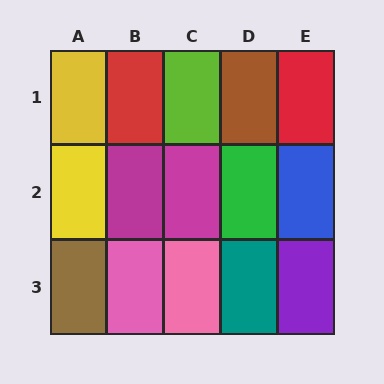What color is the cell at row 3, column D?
Teal.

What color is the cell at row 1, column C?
Lime.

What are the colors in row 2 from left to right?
Yellow, magenta, magenta, green, blue.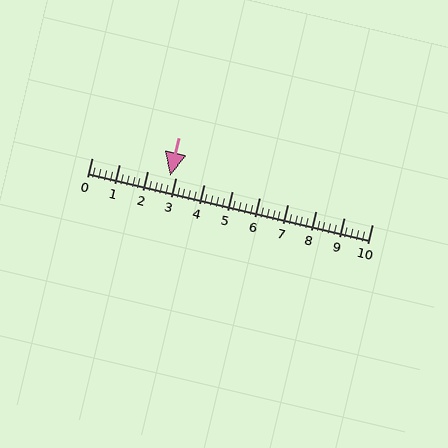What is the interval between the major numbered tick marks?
The major tick marks are spaced 1 units apart.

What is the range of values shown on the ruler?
The ruler shows values from 0 to 10.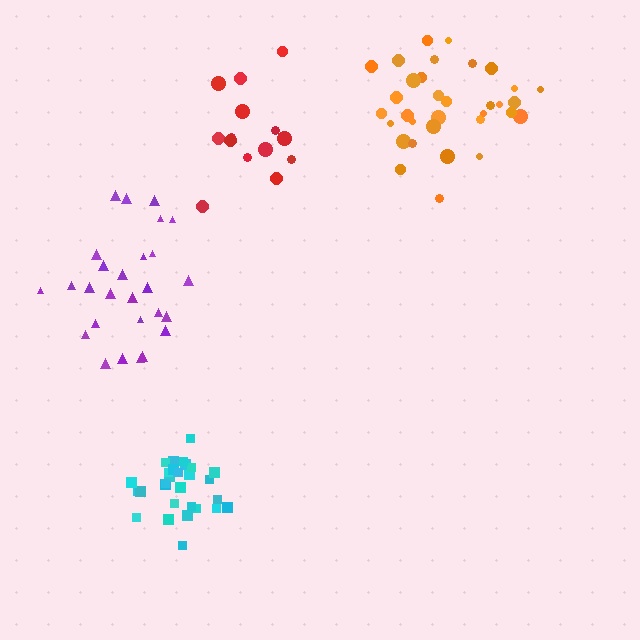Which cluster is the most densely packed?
Cyan.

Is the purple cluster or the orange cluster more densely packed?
Orange.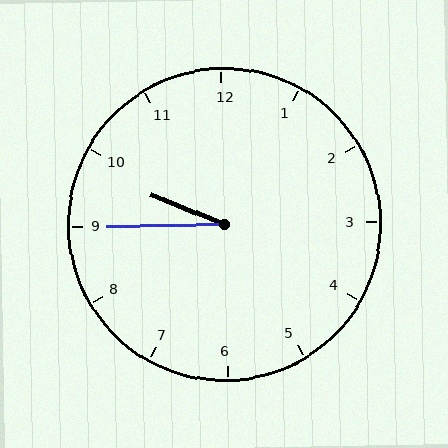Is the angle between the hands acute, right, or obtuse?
It is acute.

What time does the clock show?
9:45.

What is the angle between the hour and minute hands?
Approximately 22 degrees.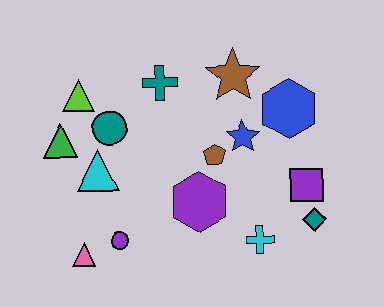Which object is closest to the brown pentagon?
The blue star is closest to the brown pentagon.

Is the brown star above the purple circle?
Yes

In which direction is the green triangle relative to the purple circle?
The green triangle is above the purple circle.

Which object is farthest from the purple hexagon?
The lime triangle is farthest from the purple hexagon.